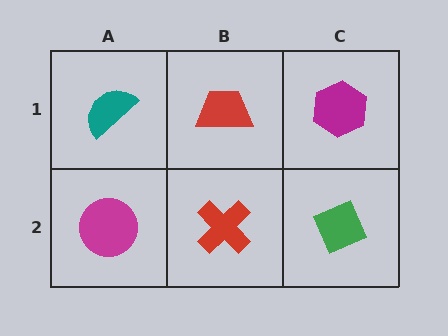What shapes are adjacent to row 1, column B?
A red cross (row 2, column B), a teal semicircle (row 1, column A), a magenta hexagon (row 1, column C).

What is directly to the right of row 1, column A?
A red trapezoid.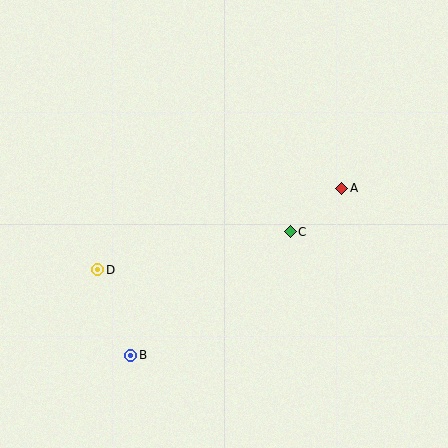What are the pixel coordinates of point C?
Point C is at (290, 232).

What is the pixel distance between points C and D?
The distance between C and D is 196 pixels.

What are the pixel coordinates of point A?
Point A is at (342, 188).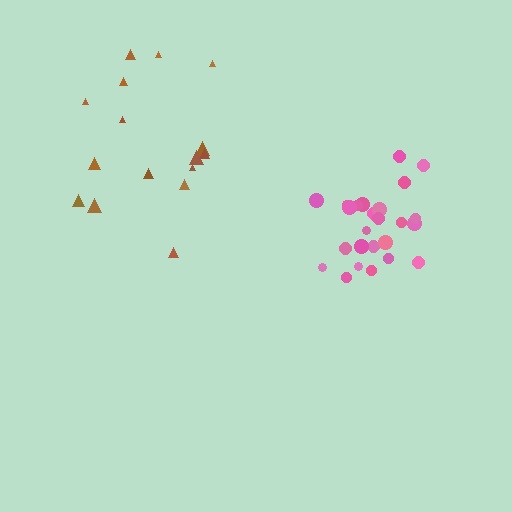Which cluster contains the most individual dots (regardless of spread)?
Pink (25).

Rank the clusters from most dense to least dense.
pink, brown.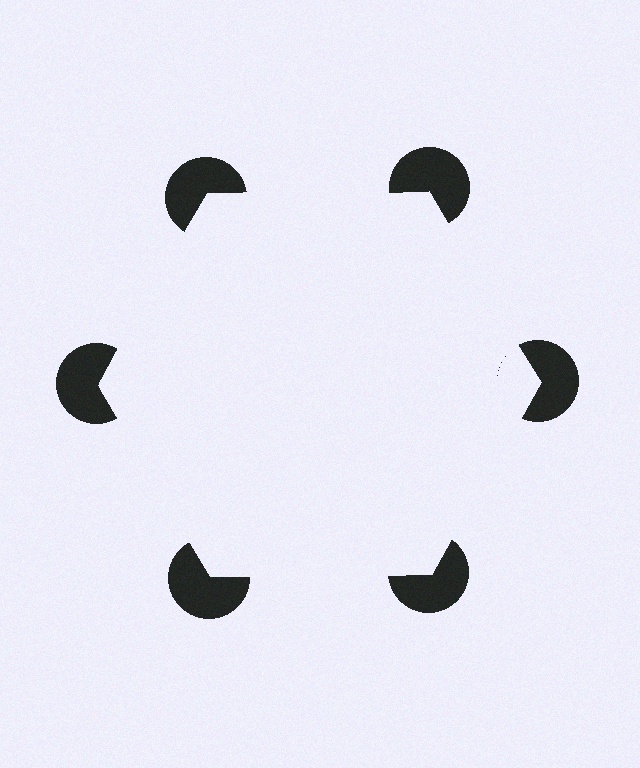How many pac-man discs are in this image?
There are 6 — one at each vertex of the illusory hexagon.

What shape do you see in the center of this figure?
An illusory hexagon — its edges are inferred from the aligned wedge cuts in the pac-man discs, not physically drawn.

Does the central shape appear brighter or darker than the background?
It typically appears slightly brighter than the background, even though no actual brightness change is drawn.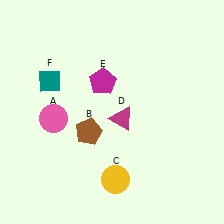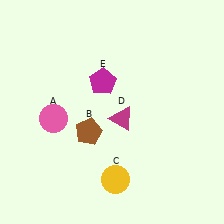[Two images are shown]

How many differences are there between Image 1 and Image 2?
There is 1 difference between the two images.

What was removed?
The teal diamond (F) was removed in Image 2.